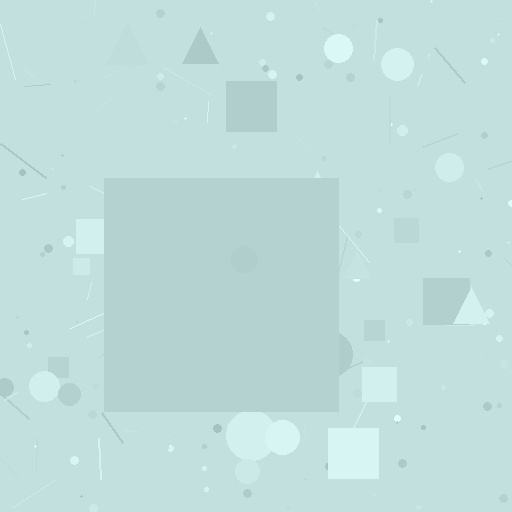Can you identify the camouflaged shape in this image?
The camouflaged shape is a square.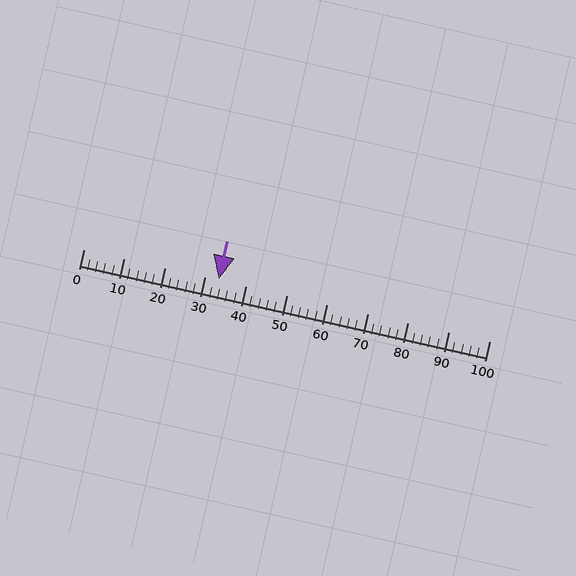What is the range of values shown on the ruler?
The ruler shows values from 0 to 100.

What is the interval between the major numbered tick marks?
The major tick marks are spaced 10 units apart.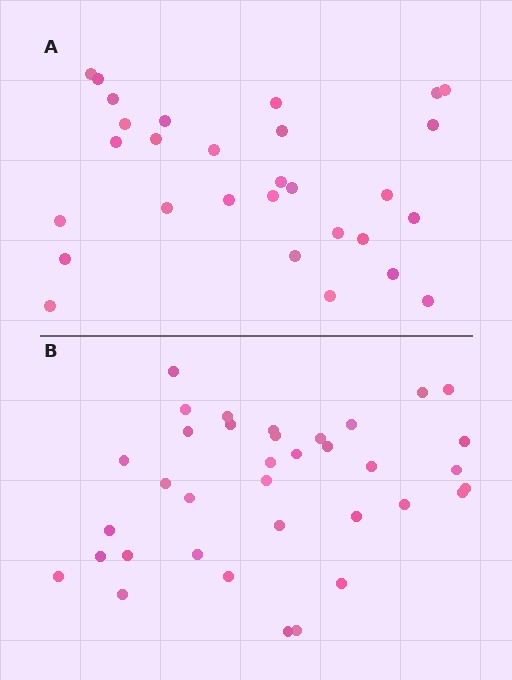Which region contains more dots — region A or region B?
Region B (the bottom region) has more dots.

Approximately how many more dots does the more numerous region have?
Region B has roughly 8 or so more dots than region A.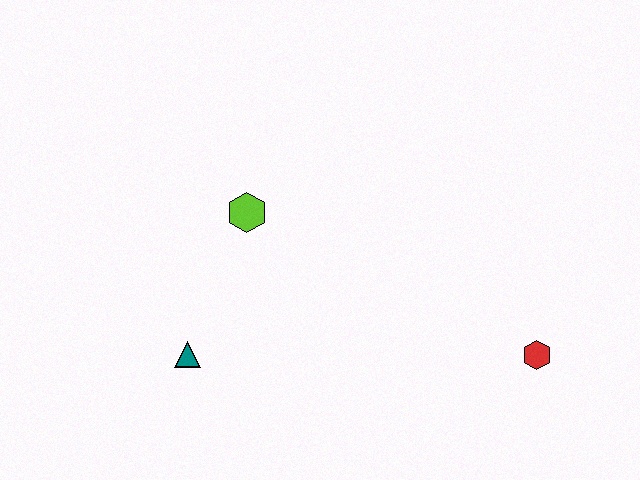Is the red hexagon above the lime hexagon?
No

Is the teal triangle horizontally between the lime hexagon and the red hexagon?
No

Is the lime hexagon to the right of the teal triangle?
Yes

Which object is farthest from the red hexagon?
The teal triangle is farthest from the red hexagon.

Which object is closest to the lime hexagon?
The teal triangle is closest to the lime hexagon.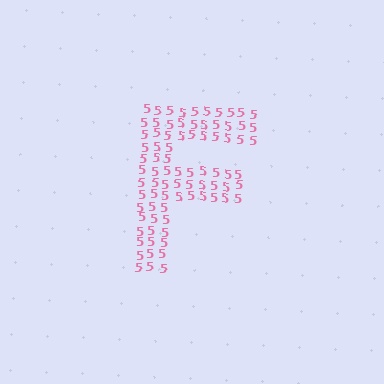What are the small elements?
The small elements are digit 5's.